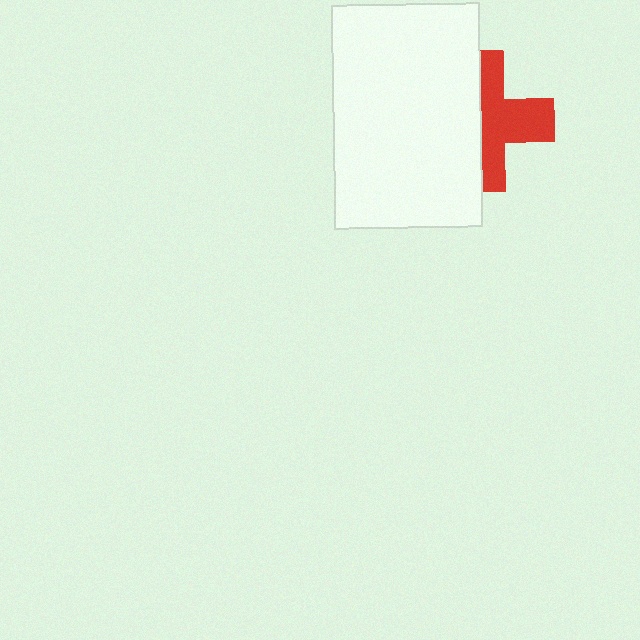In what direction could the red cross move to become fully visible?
The red cross could move right. That would shift it out from behind the white rectangle entirely.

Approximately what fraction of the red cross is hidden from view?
Roughly 49% of the red cross is hidden behind the white rectangle.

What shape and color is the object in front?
The object in front is a white rectangle.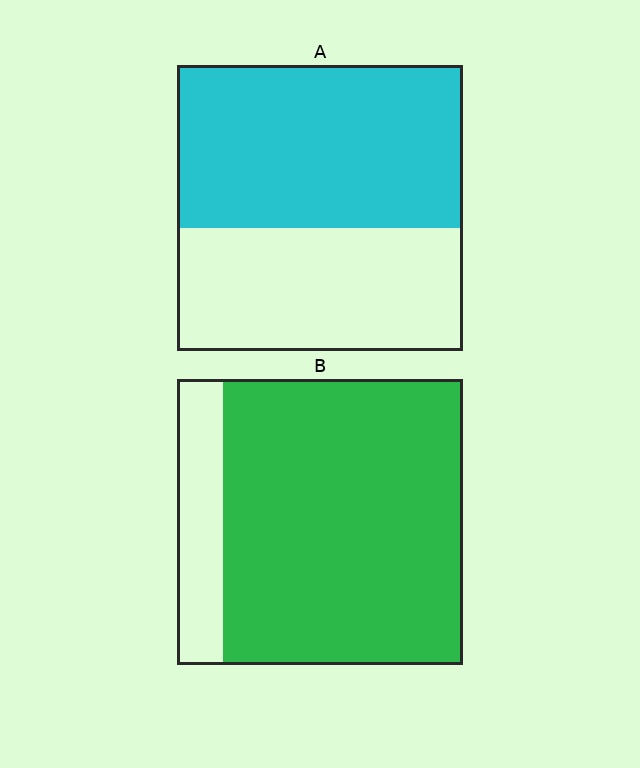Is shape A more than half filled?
Yes.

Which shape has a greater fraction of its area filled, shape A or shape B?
Shape B.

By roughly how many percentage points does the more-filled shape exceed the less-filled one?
By roughly 25 percentage points (B over A).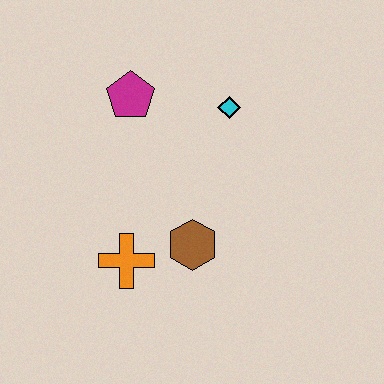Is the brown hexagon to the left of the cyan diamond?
Yes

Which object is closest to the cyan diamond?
The magenta pentagon is closest to the cyan diamond.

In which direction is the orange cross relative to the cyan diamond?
The orange cross is below the cyan diamond.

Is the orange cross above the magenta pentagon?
No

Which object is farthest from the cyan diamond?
The orange cross is farthest from the cyan diamond.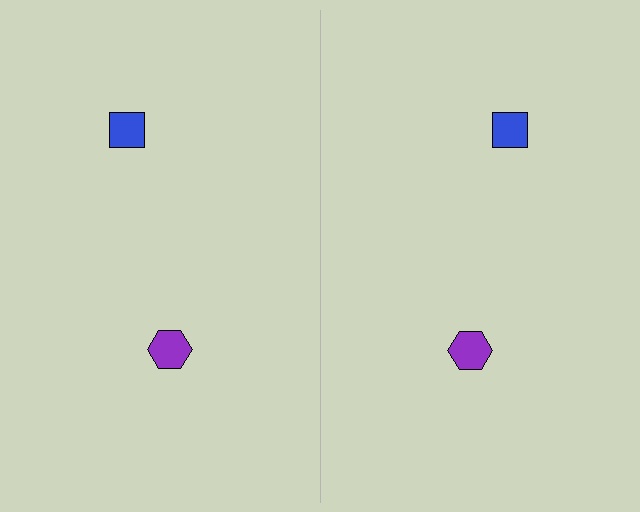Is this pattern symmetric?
Yes, this pattern has bilateral (reflection) symmetry.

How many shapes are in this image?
There are 4 shapes in this image.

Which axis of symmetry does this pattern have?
The pattern has a vertical axis of symmetry running through the center of the image.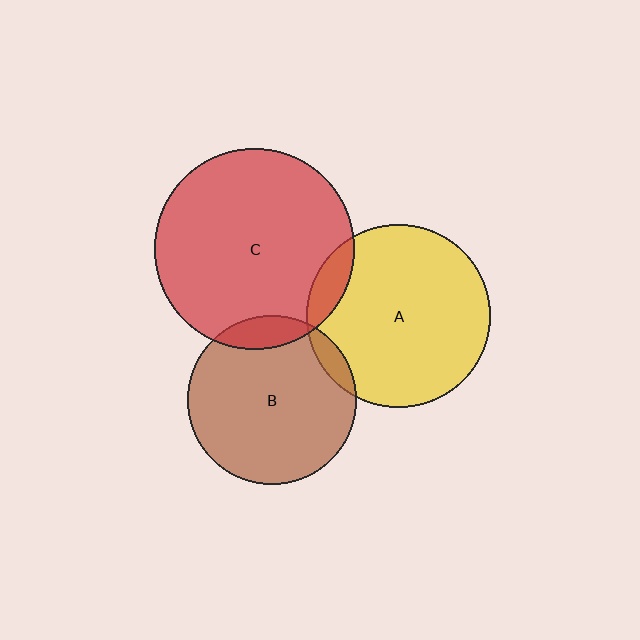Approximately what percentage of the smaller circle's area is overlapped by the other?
Approximately 10%.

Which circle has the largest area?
Circle C (red).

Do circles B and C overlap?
Yes.